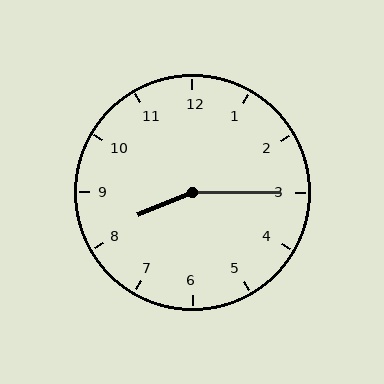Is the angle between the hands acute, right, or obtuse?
It is obtuse.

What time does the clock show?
8:15.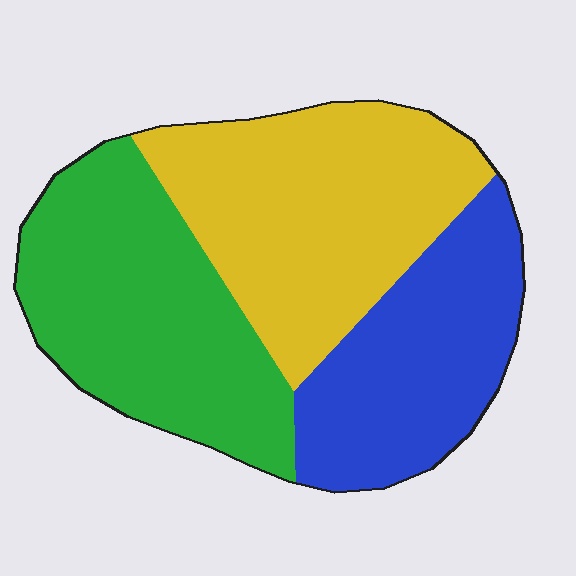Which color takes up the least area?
Blue, at roughly 25%.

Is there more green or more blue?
Green.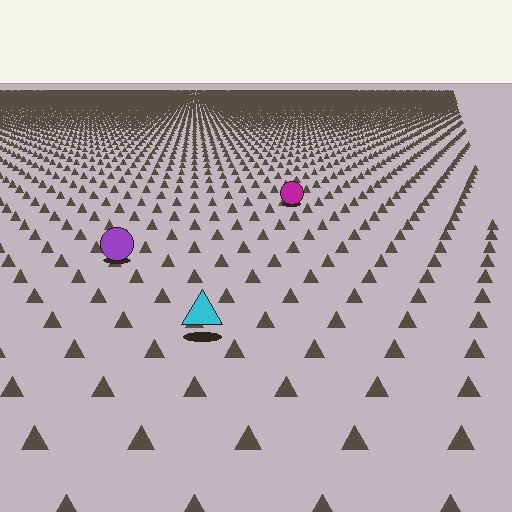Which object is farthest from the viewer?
The magenta circle is farthest from the viewer. It appears smaller and the ground texture around it is denser.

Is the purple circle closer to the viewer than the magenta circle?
Yes. The purple circle is closer — you can tell from the texture gradient: the ground texture is coarser near it.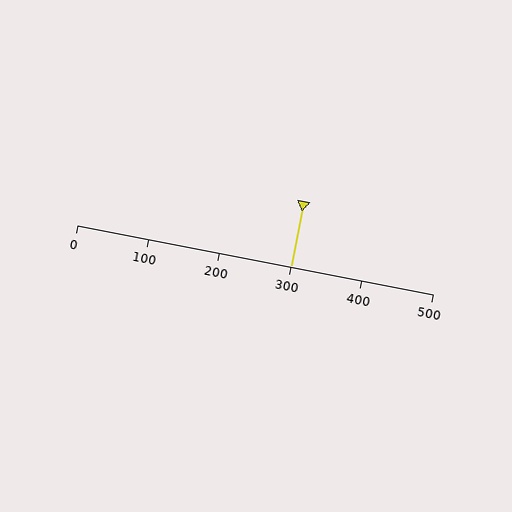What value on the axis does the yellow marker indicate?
The marker indicates approximately 300.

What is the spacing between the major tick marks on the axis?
The major ticks are spaced 100 apart.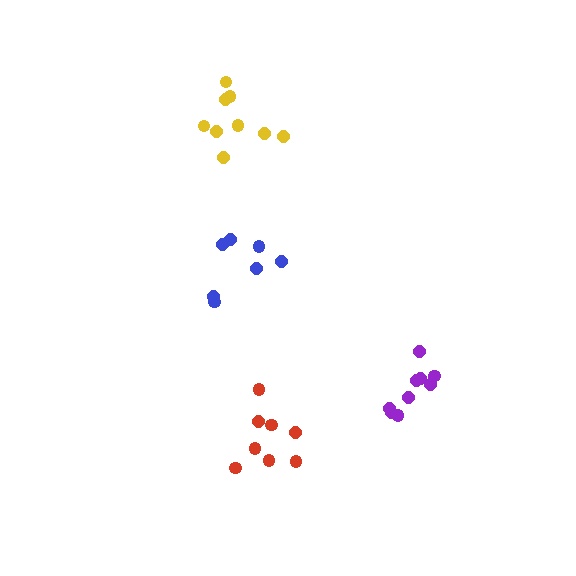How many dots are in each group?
Group 1: 9 dots, Group 2: 7 dots, Group 3: 9 dots, Group 4: 8 dots (33 total).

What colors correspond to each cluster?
The clusters are colored: purple, blue, yellow, red.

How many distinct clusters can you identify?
There are 4 distinct clusters.